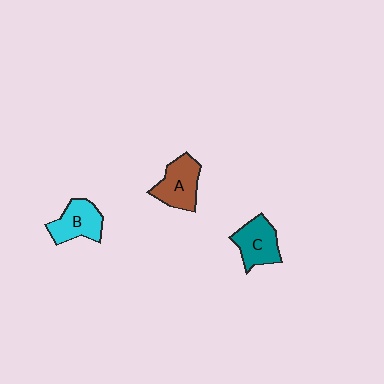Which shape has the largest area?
Shape A (brown).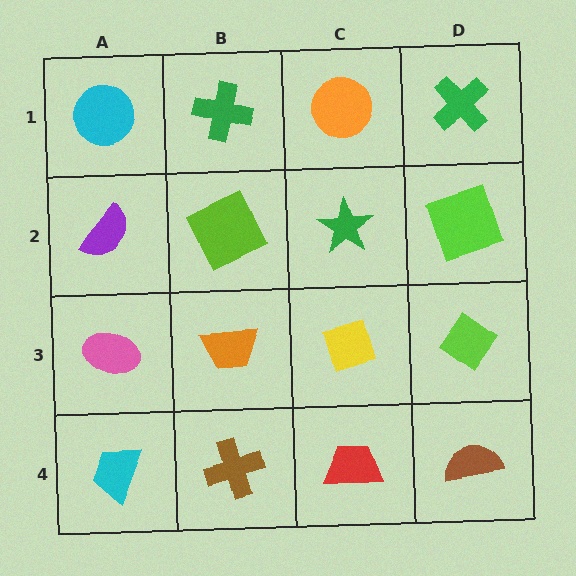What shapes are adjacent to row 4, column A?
A pink ellipse (row 3, column A), a brown cross (row 4, column B).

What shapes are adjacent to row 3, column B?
A lime square (row 2, column B), a brown cross (row 4, column B), a pink ellipse (row 3, column A), a yellow diamond (row 3, column C).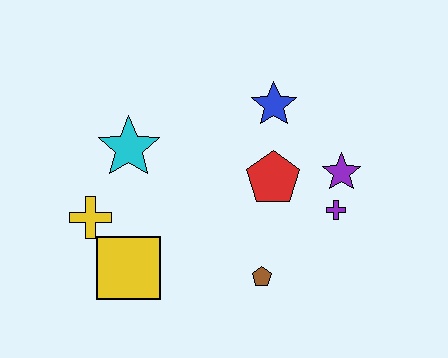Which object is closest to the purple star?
The purple cross is closest to the purple star.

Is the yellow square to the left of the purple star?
Yes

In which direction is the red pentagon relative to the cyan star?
The red pentagon is to the right of the cyan star.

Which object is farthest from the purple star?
The yellow cross is farthest from the purple star.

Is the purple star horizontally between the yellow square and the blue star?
No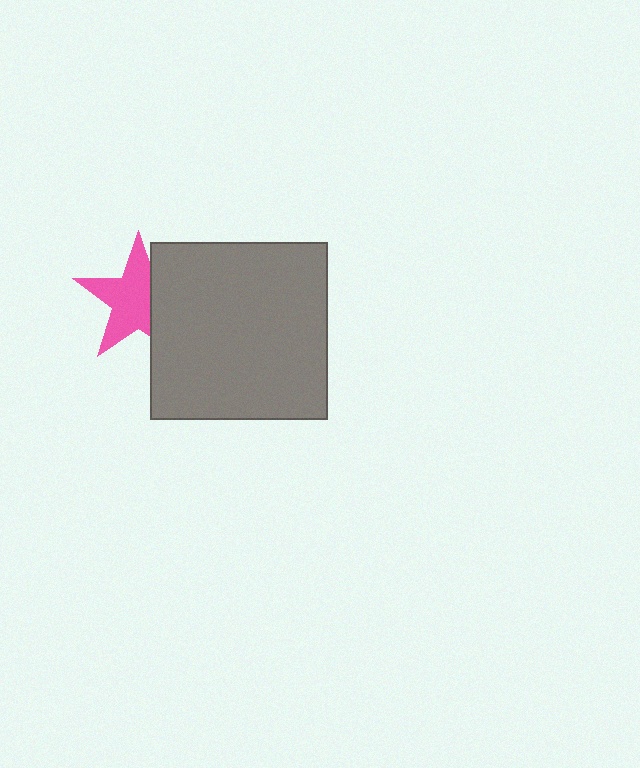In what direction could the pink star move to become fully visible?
The pink star could move left. That would shift it out from behind the gray square entirely.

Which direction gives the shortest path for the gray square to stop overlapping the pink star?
Moving right gives the shortest separation.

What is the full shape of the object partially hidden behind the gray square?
The partially hidden object is a pink star.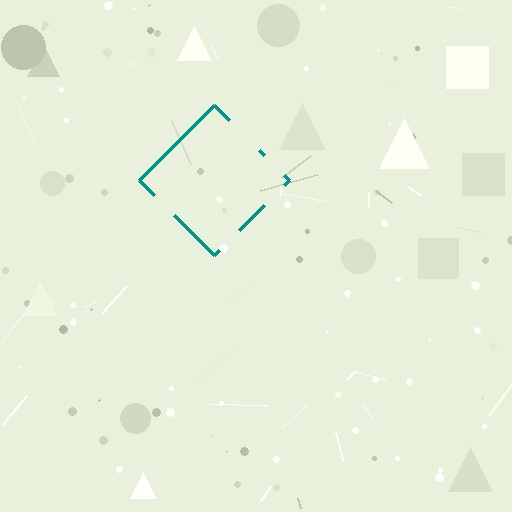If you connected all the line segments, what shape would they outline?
They would outline a diamond.